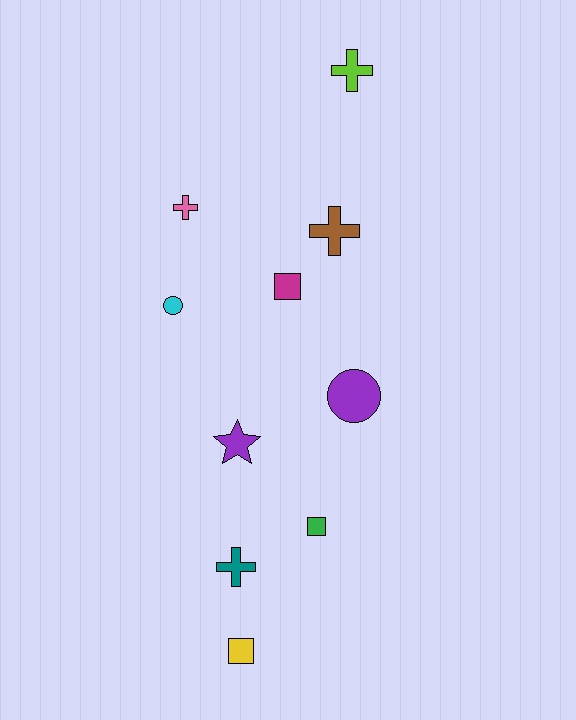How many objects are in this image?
There are 10 objects.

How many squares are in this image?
There are 3 squares.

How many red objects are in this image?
There are no red objects.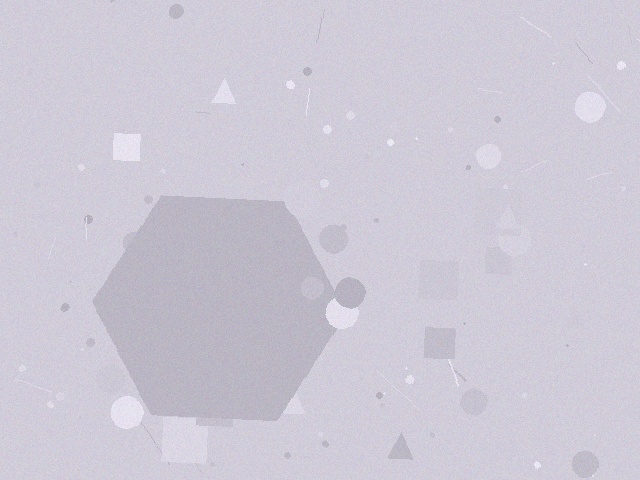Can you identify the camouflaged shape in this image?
The camouflaged shape is a hexagon.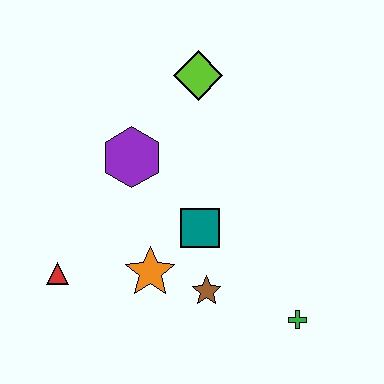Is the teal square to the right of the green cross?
No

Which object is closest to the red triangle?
The orange star is closest to the red triangle.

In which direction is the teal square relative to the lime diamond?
The teal square is below the lime diamond.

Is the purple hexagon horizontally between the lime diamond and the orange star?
No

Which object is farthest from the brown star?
The lime diamond is farthest from the brown star.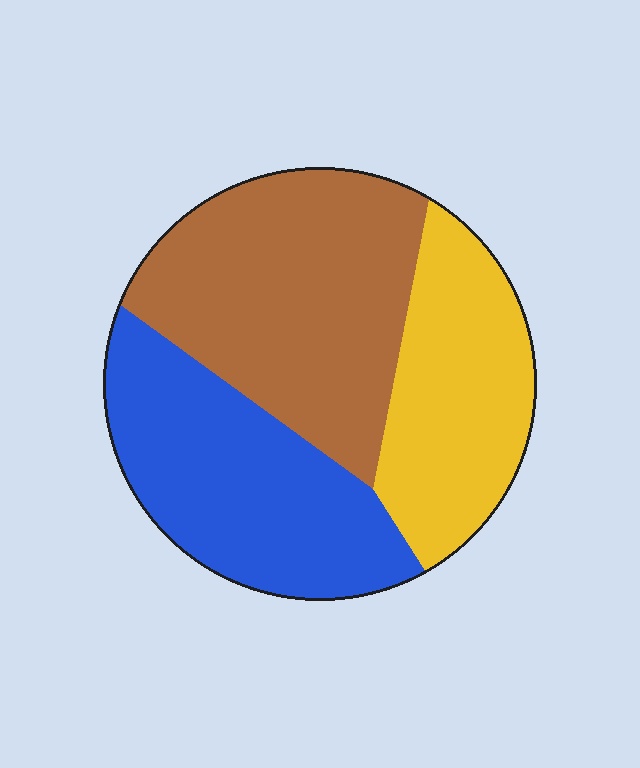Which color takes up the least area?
Yellow, at roughly 25%.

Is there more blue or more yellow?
Blue.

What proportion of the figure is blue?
Blue takes up between a sixth and a third of the figure.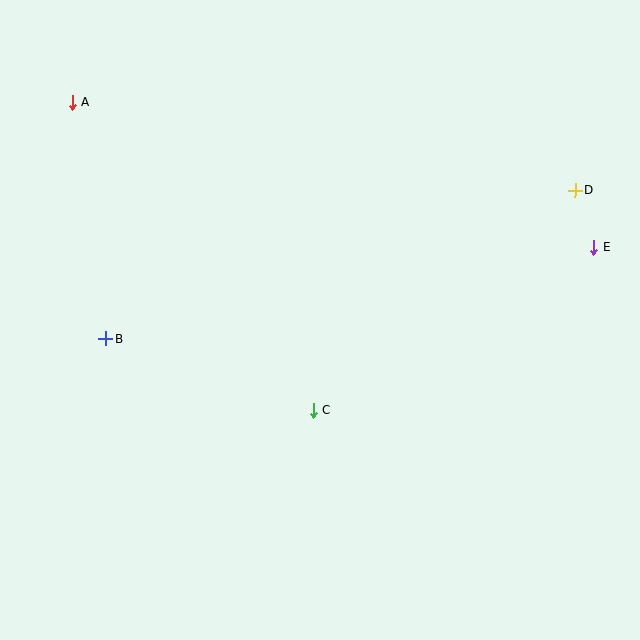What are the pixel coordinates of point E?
Point E is at (594, 248).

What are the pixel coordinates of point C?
Point C is at (313, 410).